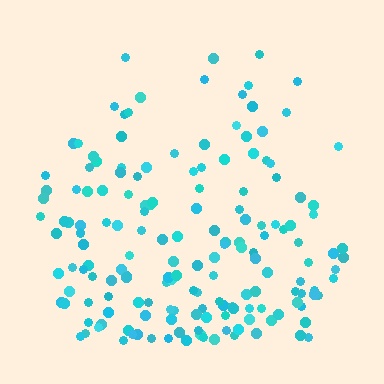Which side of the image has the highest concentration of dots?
The bottom.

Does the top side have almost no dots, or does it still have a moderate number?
Still a moderate number, just noticeably fewer than the bottom.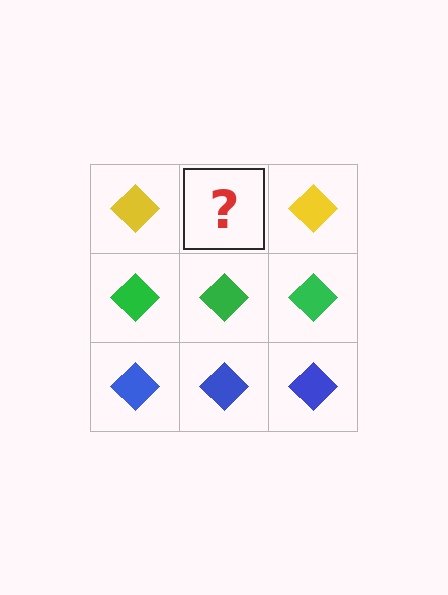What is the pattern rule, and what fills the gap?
The rule is that each row has a consistent color. The gap should be filled with a yellow diamond.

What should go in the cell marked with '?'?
The missing cell should contain a yellow diamond.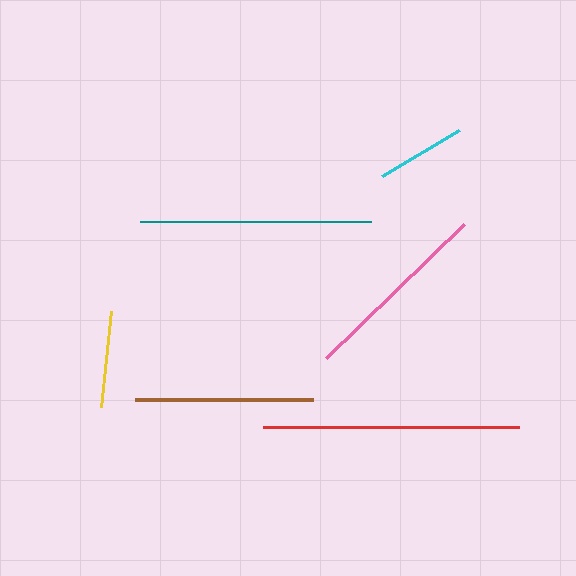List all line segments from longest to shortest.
From longest to shortest: red, teal, pink, brown, yellow, cyan.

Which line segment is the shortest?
The cyan line is the shortest at approximately 89 pixels.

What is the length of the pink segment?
The pink segment is approximately 192 pixels long.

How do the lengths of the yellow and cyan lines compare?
The yellow and cyan lines are approximately the same length.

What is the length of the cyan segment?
The cyan segment is approximately 89 pixels long.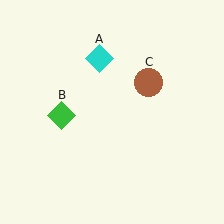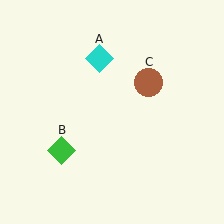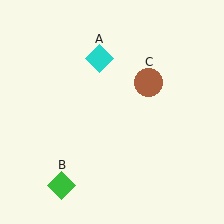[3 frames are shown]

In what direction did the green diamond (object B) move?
The green diamond (object B) moved down.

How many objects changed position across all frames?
1 object changed position: green diamond (object B).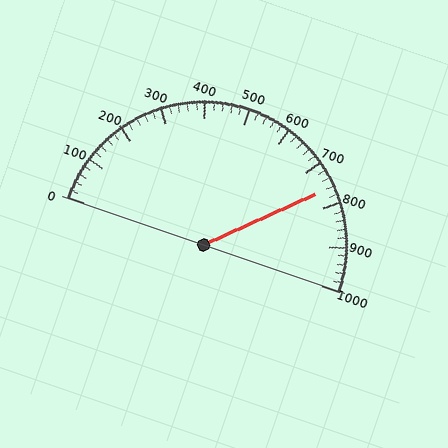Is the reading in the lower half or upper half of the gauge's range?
The reading is in the upper half of the range (0 to 1000).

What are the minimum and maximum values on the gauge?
The gauge ranges from 0 to 1000.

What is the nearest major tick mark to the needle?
The nearest major tick mark is 800.